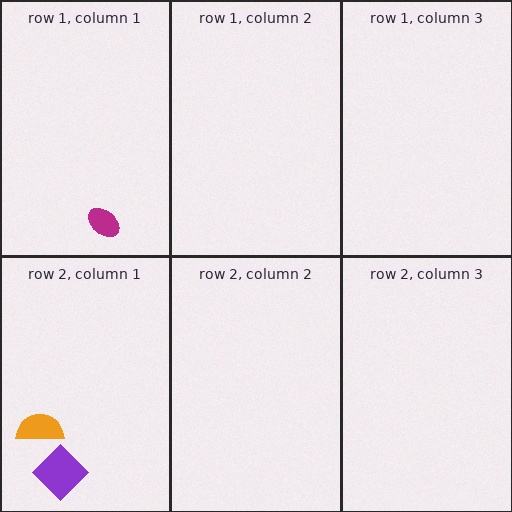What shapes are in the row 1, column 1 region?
The magenta ellipse.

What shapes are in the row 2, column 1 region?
The orange semicircle, the purple diamond.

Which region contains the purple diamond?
The row 2, column 1 region.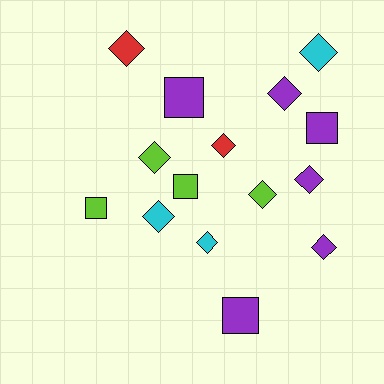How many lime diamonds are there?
There are 2 lime diamonds.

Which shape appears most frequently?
Diamond, with 10 objects.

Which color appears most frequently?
Purple, with 6 objects.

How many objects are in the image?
There are 15 objects.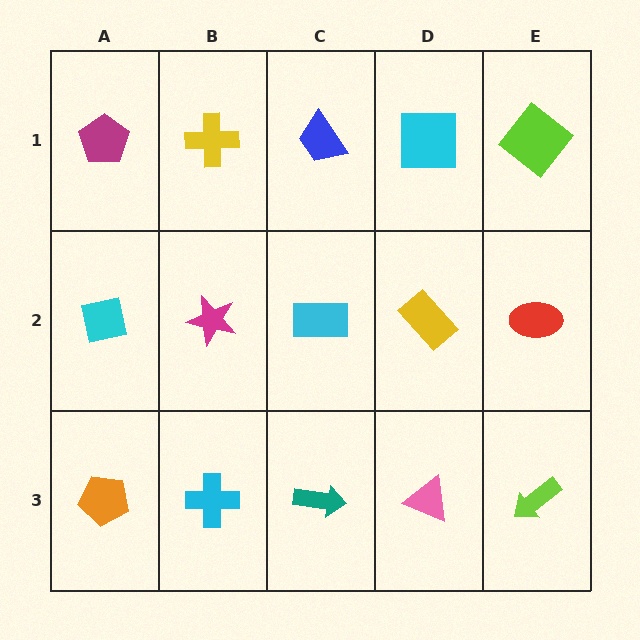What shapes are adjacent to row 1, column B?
A magenta star (row 2, column B), a magenta pentagon (row 1, column A), a blue trapezoid (row 1, column C).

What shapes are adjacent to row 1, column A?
A cyan square (row 2, column A), a yellow cross (row 1, column B).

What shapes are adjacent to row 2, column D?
A cyan square (row 1, column D), a pink triangle (row 3, column D), a cyan rectangle (row 2, column C), a red ellipse (row 2, column E).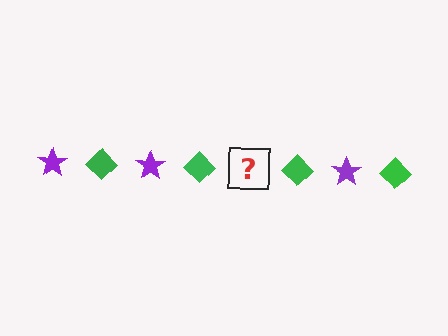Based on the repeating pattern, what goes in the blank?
The blank should be a purple star.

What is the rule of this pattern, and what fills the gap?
The rule is that the pattern alternates between purple star and green diamond. The gap should be filled with a purple star.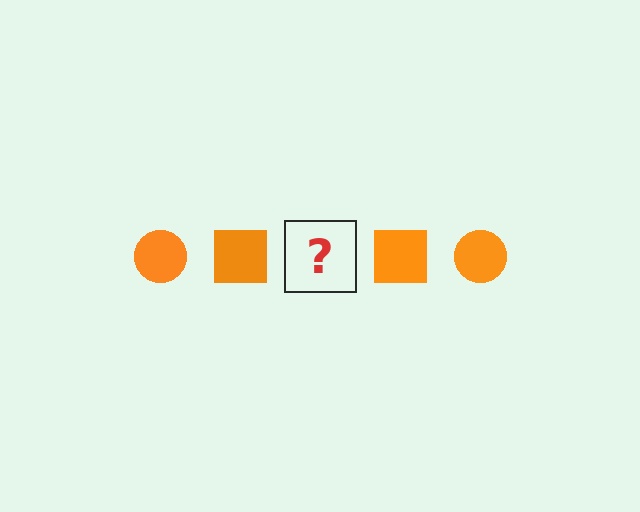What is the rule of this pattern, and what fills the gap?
The rule is that the pattern cycles through circle, square shapes in orange. The gap should be filled with an orange circle.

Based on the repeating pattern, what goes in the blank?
The blank should be an orange circle.